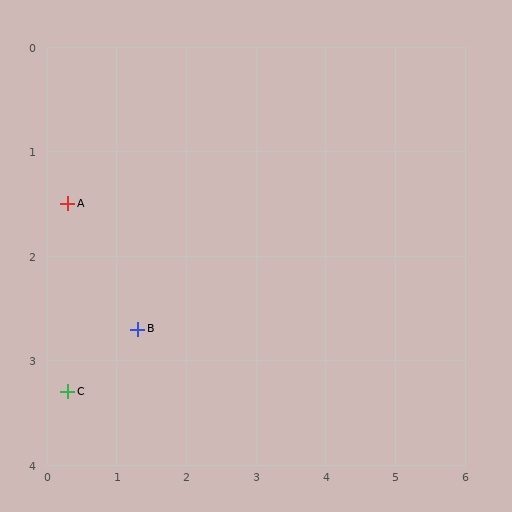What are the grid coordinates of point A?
Point A is at approximately (0.3, 1.5).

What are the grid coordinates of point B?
Point B is at approximately (1.3, 2.7).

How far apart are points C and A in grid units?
Points C and A are about 1.8 grid units apart.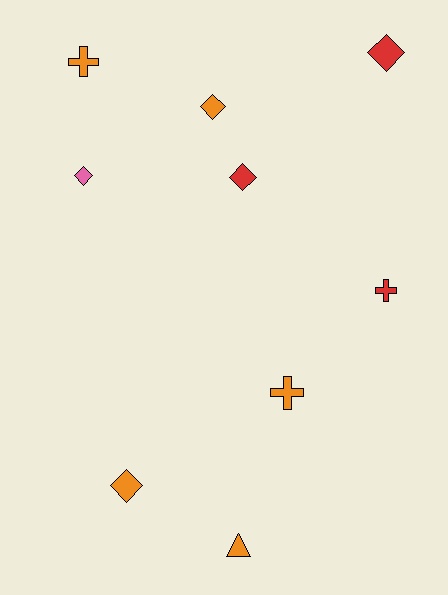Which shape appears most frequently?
Diamond, with 5 objects.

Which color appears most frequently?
Orange, with 5 objects.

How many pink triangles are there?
There are no pink triangles.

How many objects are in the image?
There are 9 objects.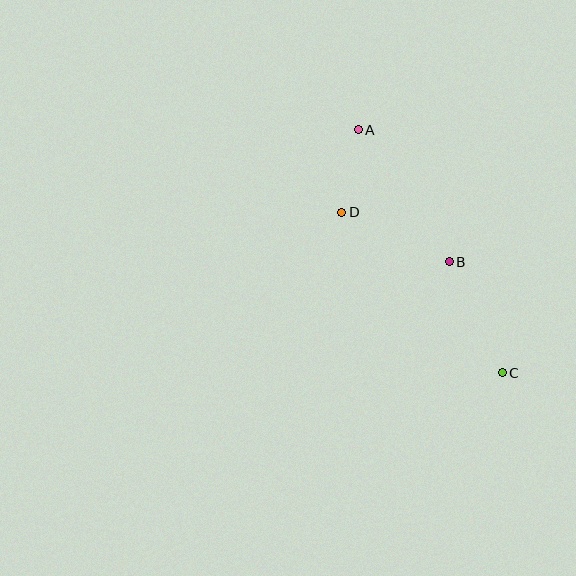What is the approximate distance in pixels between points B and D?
The distance between B and D is approximately 118 pixels.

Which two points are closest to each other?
Points A and D are closest to each other.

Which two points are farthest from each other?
Points A and C are farthest from each other.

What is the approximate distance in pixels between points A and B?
The distance between A and B is approximately 161 pixels.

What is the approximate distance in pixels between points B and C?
The distance between B and C is approximately 123 pixels.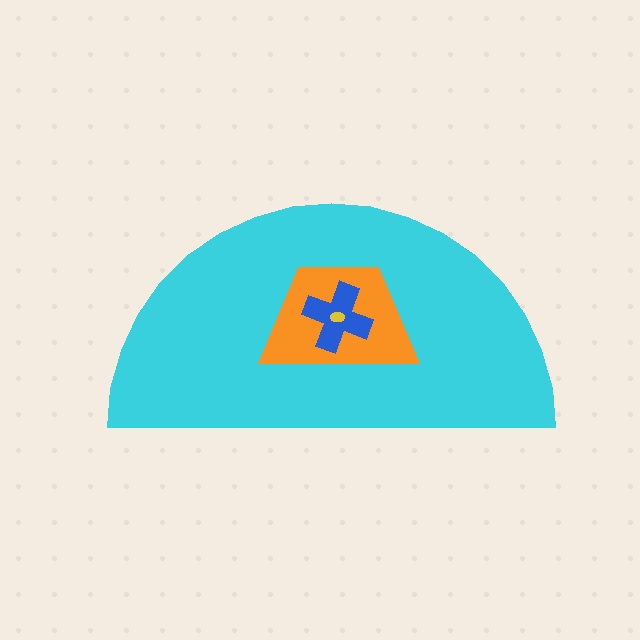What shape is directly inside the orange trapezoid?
The blue cross.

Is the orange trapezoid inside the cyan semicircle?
Yes.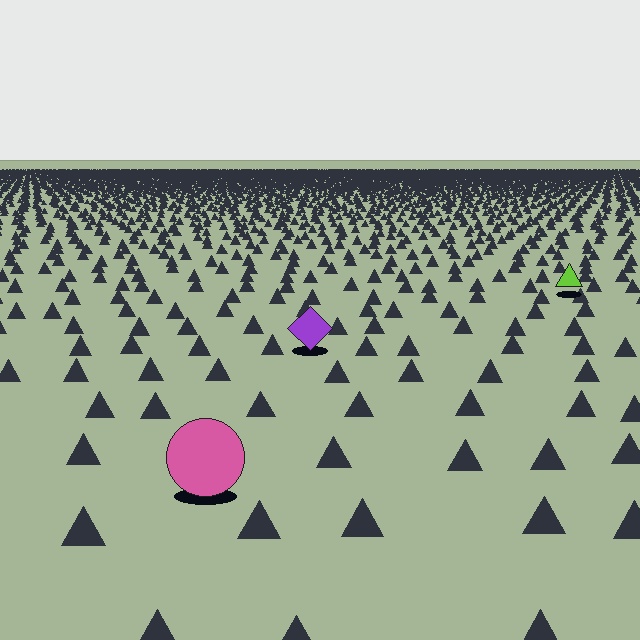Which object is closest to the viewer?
The pink circle is closest. The texture marks near it are larger and more spread out.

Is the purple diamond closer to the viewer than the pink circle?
No. The pink circle is closer — you can tell from the texture gradient: the ground texture is coarser near it.